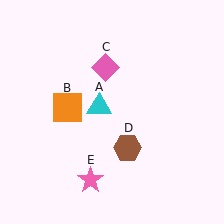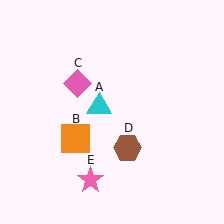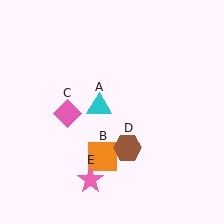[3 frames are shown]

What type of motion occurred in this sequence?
The orange square (object B), pink diamond (object C) rotated counterclockwise around the center of the scene.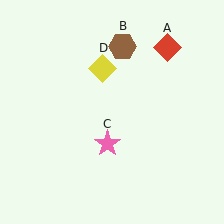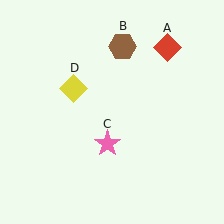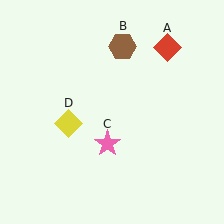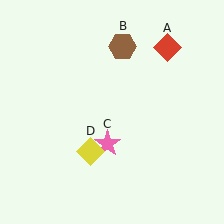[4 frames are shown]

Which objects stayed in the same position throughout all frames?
Red diamond (object A) and brown hexagon (object B) and pink star (object C) remained stationary.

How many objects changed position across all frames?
1 object changed position: yellow diamond (object D).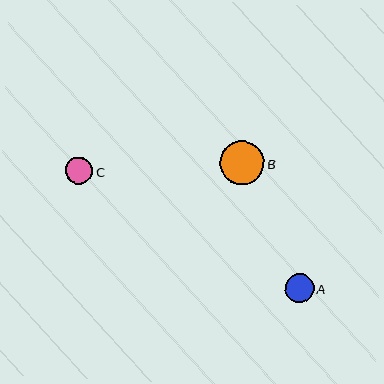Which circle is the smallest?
Circle C is the smallest with a size of approximately 28 pixels.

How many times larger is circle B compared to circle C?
Circle B is approximately 1.6 times the size of circle C.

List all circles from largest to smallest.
From largest to smallest: B, A, C.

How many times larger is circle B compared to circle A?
Circle B is approximately 1.5 times the size of circle A.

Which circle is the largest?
Circle B is the largest with a size of approximately 44 pixels.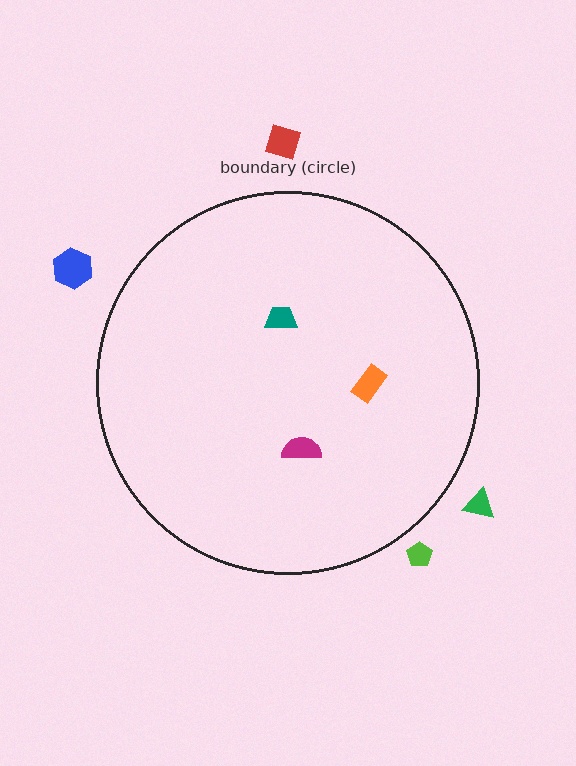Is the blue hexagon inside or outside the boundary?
Outside.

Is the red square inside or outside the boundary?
Outside.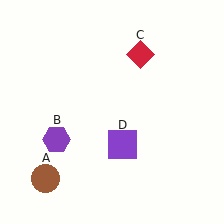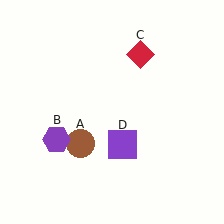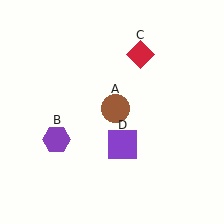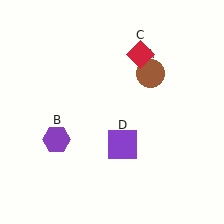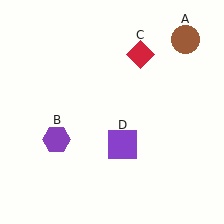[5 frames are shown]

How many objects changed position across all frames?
1 object changed position: brown circle (object A).